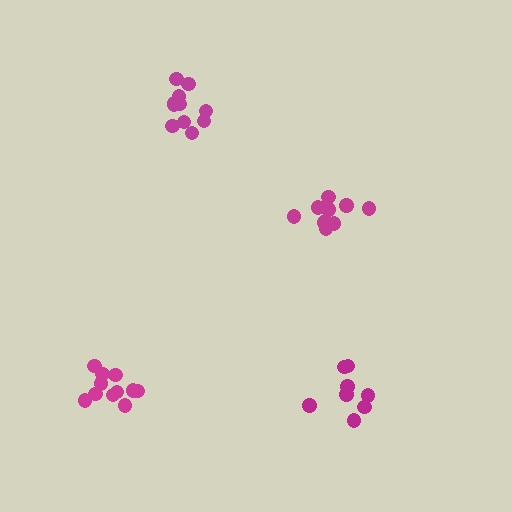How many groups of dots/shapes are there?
There are 4 groups.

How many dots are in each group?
Group 1: 11 dots, Group 2: 11 dots, Group 3: 11 dots, Group 4: 8 dots (41 total).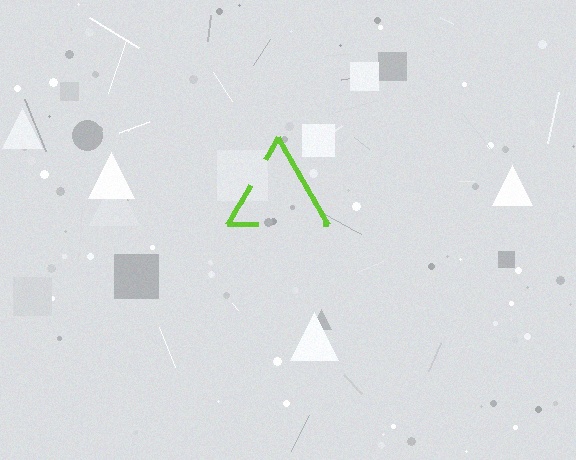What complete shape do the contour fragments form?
The contour fragments form a triangle.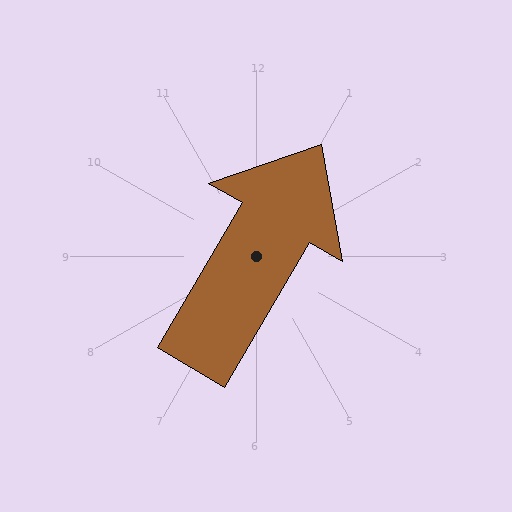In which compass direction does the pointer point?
Northeast.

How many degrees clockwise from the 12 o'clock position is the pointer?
Approximately 30 degrees.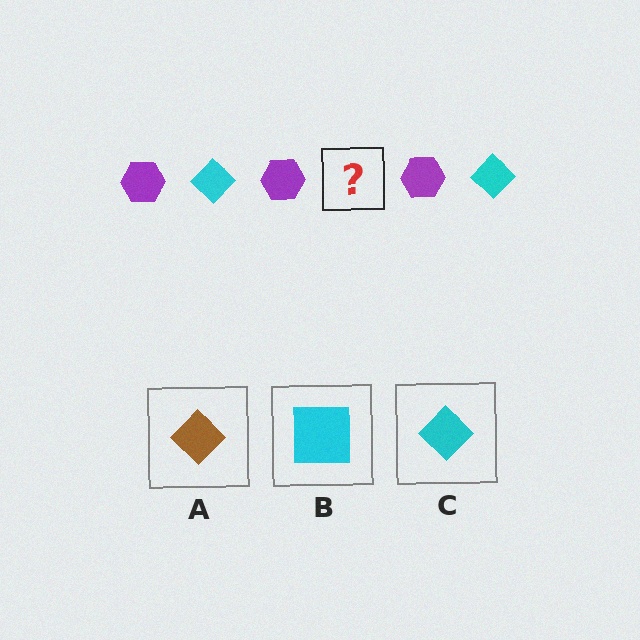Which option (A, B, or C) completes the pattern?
C.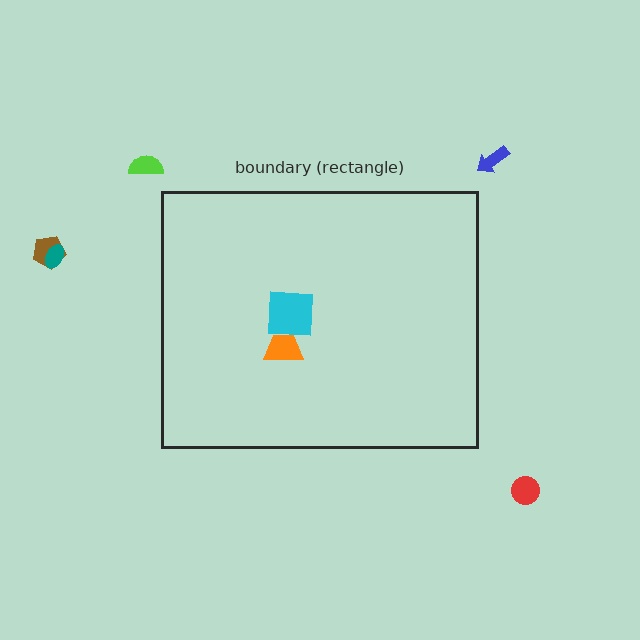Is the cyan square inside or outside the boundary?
Inside.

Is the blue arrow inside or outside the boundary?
Outside.